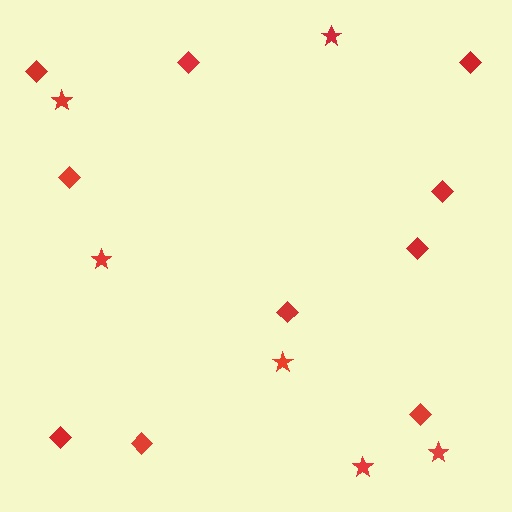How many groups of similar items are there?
There are 2 groups: one group of diamonds (10) and one group of stars (6).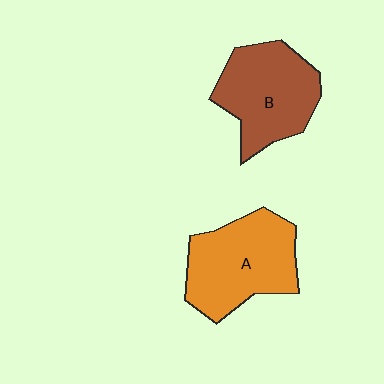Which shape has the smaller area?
Shape B (brown).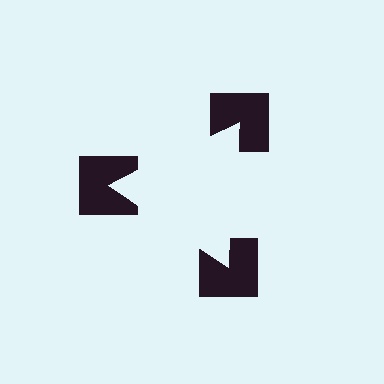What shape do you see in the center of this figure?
An illusory triangle — its edges are inferred from the aligned wedge cuts in the notched squares, not physically drawn.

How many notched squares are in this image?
There are 3 — one at each vertex of the illusory triangle.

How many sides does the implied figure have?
3 sides.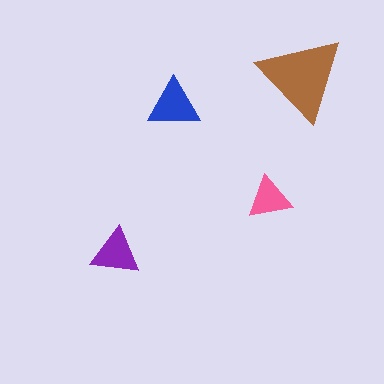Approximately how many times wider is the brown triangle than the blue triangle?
About 1.5 times wider.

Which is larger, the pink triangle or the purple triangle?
The purple one.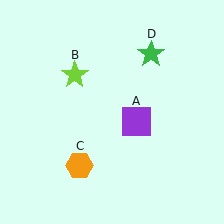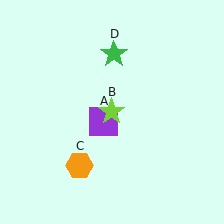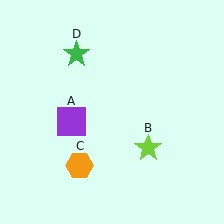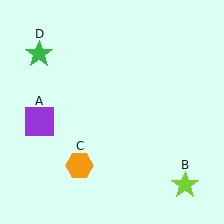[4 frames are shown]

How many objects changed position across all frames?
3 objects changed position: purple square (object A), lime star (object B), green star (object D).